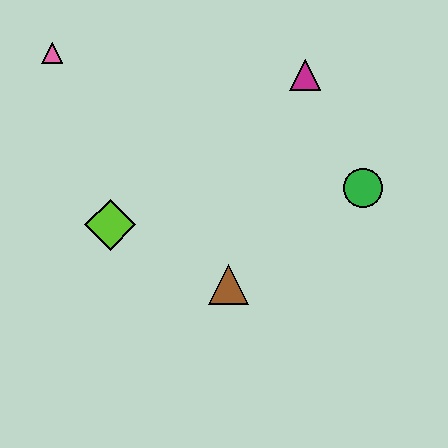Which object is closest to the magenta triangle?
The green circle is closest to the magenta triangle.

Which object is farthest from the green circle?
The pink triangle is farthest from the green circle.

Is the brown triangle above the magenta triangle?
No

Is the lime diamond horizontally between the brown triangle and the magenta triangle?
No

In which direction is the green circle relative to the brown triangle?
The green circle is to the right of the brown triangle.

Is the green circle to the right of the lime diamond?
Yes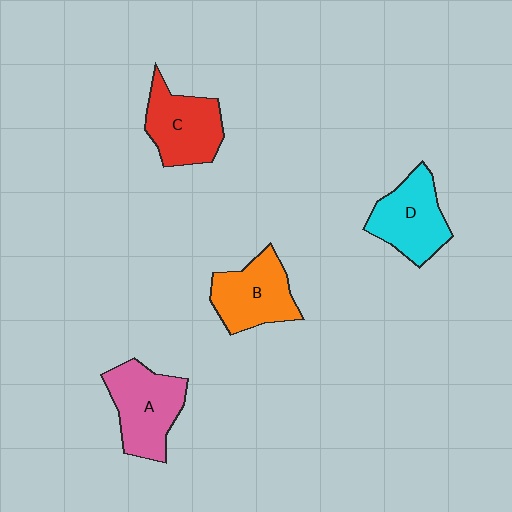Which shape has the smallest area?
Shape B (orange).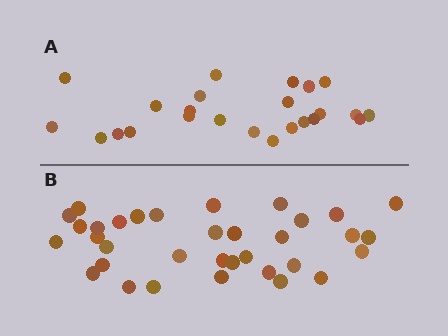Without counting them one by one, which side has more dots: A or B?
Region B (the bottom region) has more dots.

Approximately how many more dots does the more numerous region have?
Region B has roughly 10 or so more dots than region A.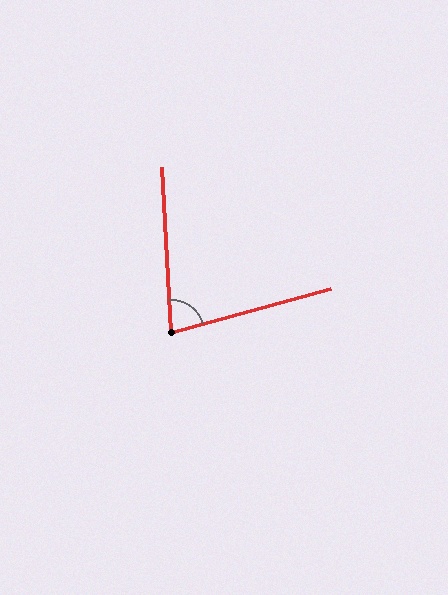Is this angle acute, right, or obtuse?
It is acute.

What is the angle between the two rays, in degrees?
Approximately 78 degrees.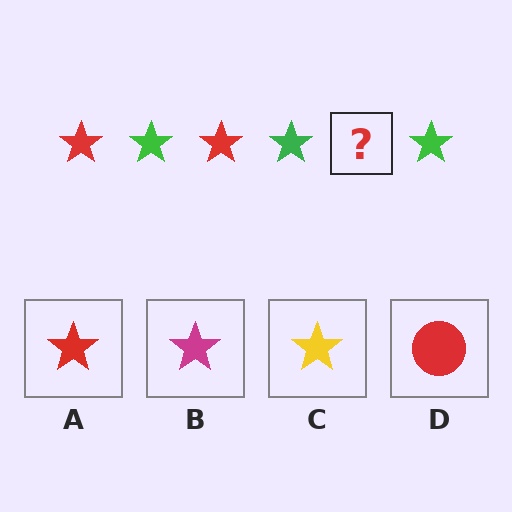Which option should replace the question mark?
Option A.